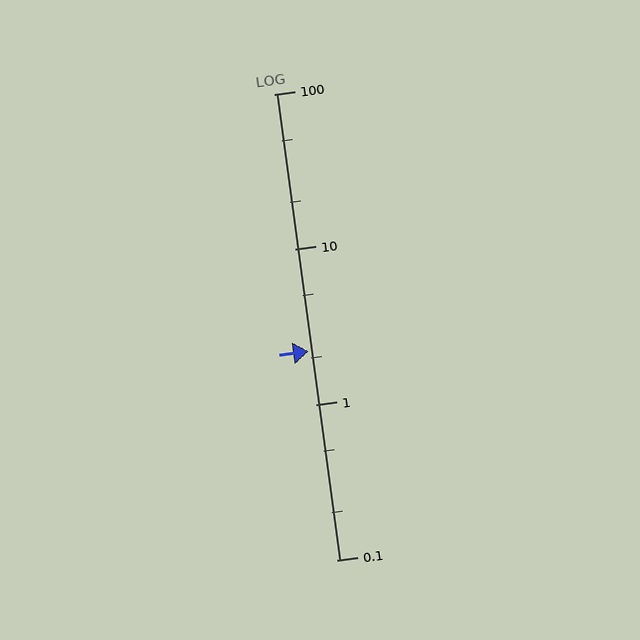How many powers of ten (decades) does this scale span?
The scale spans 3 decades, from 0.1 to 100.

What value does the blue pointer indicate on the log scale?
The pointer indicates approximately 2.2.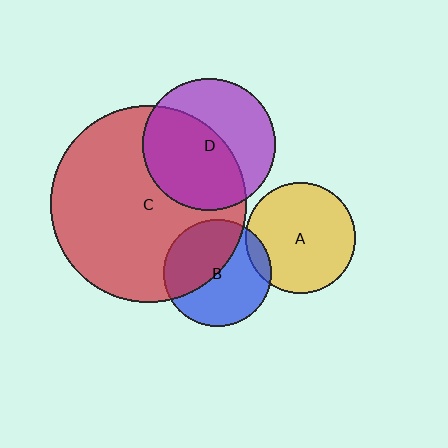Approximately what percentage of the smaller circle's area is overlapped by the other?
Approximately 45%.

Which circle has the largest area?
Circle C (red).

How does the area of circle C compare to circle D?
Approximately 2.2 times.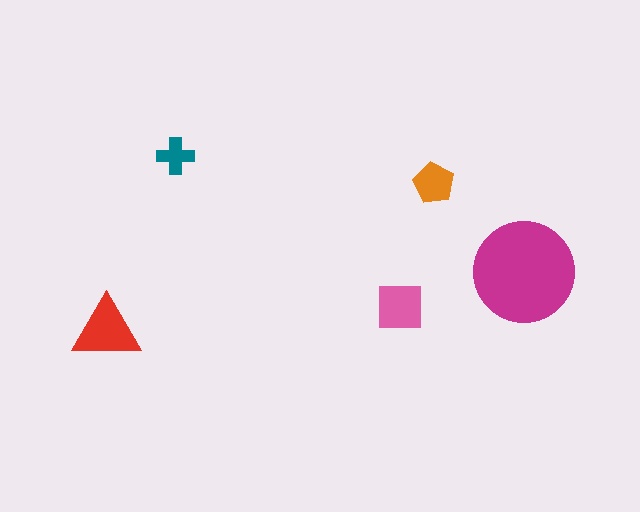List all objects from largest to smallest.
The magenta circle, the red triangle, the pink square, the orange pentagon, the teal cross.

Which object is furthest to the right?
The magenta circle is rightmost.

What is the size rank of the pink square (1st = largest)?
3rd.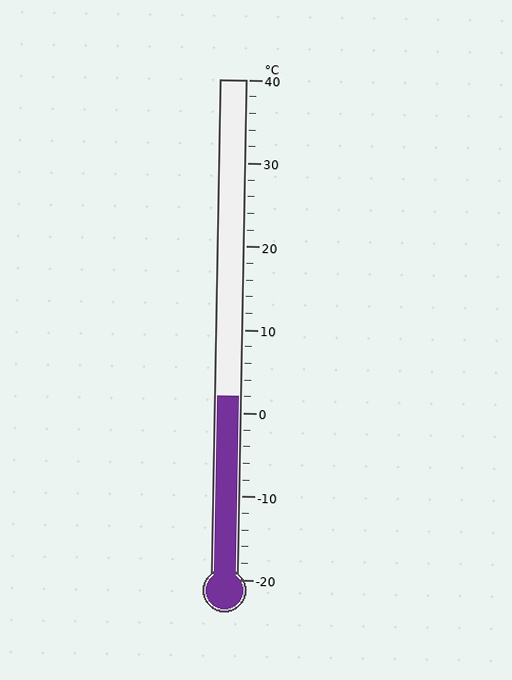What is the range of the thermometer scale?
The thermometer scale ranges from -20°C to 40°C.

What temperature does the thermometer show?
The thermometer shows approximately 2°C.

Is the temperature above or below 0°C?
The temperature is above 0°C.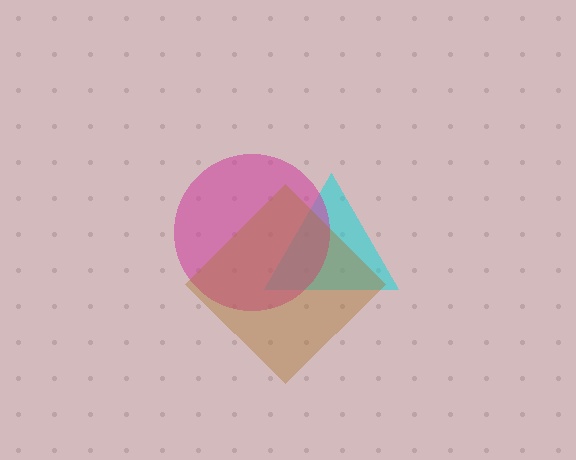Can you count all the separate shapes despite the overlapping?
Yes, there are 3 separate shapes.